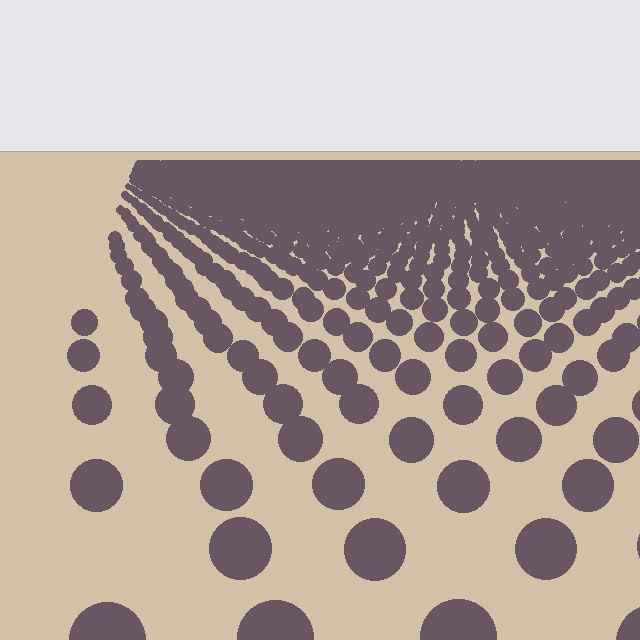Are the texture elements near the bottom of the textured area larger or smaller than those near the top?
Larger. Near the bottom, elements are closer to the viewer and appear at a bigger on-screen size.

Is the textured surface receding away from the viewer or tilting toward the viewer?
The surface is receding away from the viewer. Texture elements get smaller and denser toward the top.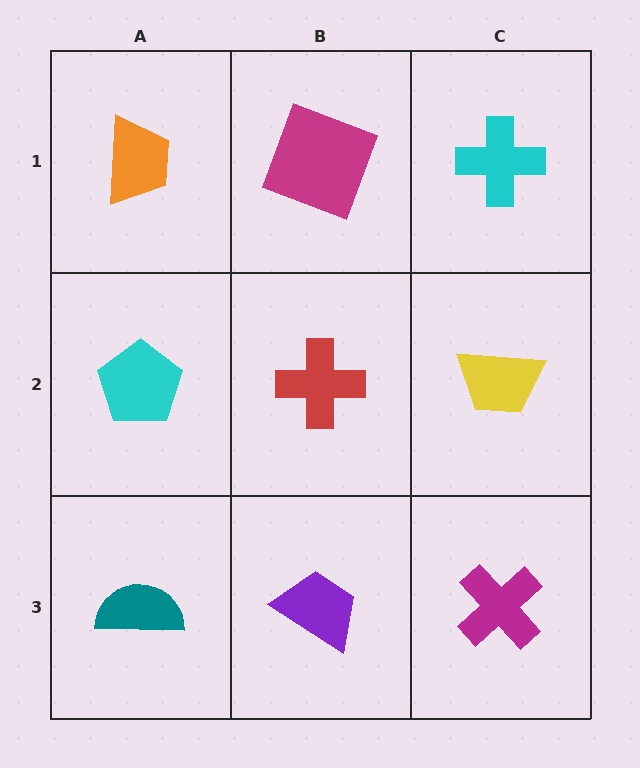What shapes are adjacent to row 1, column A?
A cyan pentagon (row 2, column A), a magenta square (row 1, column B).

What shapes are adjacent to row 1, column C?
A yellow trapezoid (row 2, column C), a magenta square (row 1, column B).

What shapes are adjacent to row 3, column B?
A red cross (row 2, column B), a teal semicircle (row 3, column A), a magenta cross (row 3, column C).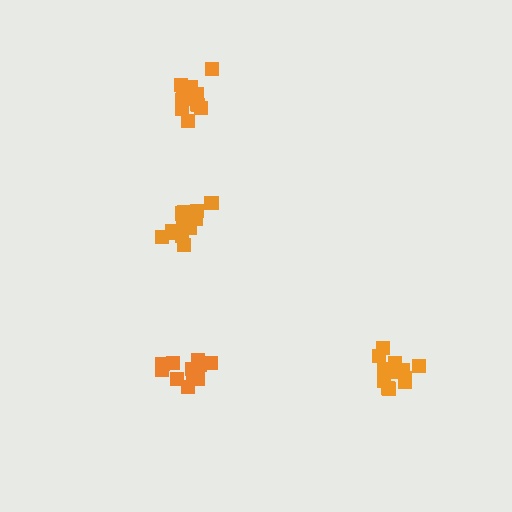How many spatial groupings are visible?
There are 4 spatial groupings.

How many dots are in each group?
Group 1: 12 dots, Group 2: 12 dots, Group 3: 14 dots, Group 4: 13 dots (51 total).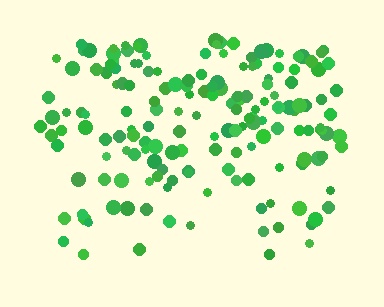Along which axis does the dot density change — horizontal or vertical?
Vertical.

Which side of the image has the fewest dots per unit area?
The bottom.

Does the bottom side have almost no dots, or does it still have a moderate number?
Still a moderate number, just noticeably fewer than the top.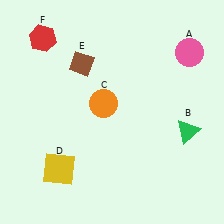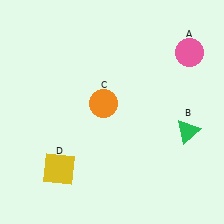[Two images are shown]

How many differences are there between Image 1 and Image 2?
There are 2 differences between the two images.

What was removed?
The red hexagon (F), the brown diamond (E) were removed in Image 2.